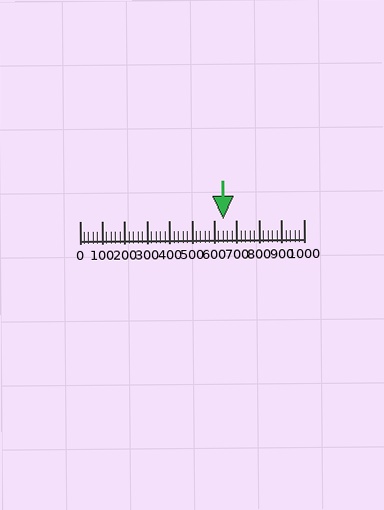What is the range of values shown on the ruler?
The ruler shows values from 0 to 1000.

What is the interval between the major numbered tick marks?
The major tick marks are spaced 100 units apart.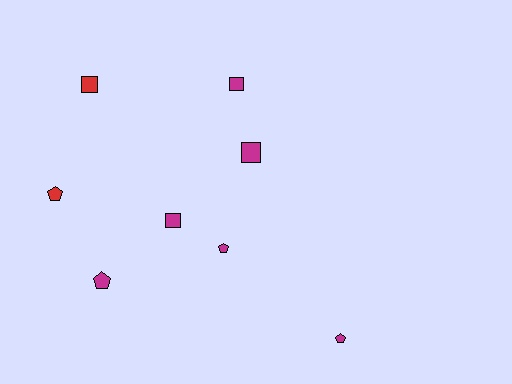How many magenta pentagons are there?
There are 3 magenta pentagons.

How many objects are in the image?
There are 8 objects.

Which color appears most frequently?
Magenta, with 6 objects.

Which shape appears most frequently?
Pentagon, with 4 objects.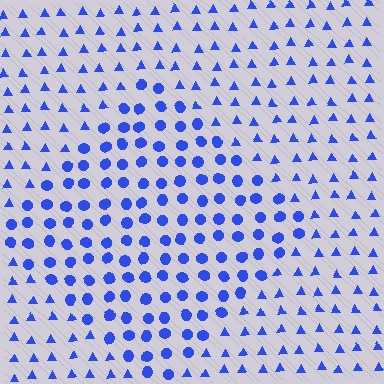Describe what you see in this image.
The image is filled with small blue elements arranged in a uniform grid. A diamond-shaped region contains circles, while the surrounding area contains triangles. The boundary is defined purely by the change in element shape.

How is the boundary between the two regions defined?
The boundary is defined by a change in element shape: circles inside vs. triangles outside. All elements share the same color and spacing.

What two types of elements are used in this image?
The image uses circles inside the diamond region and triangles outside it.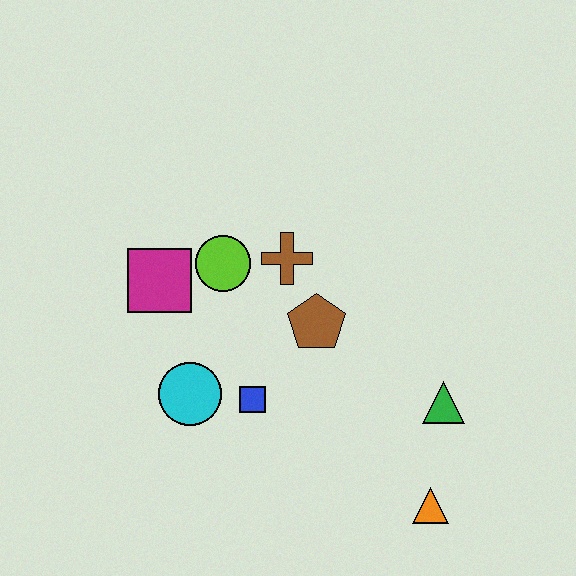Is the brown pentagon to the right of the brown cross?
Yes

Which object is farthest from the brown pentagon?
The orange triangle is farthest from the brown pentagon.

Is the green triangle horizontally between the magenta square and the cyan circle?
No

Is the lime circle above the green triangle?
Yes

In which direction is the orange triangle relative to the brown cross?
The orange triangle is below the brown cross.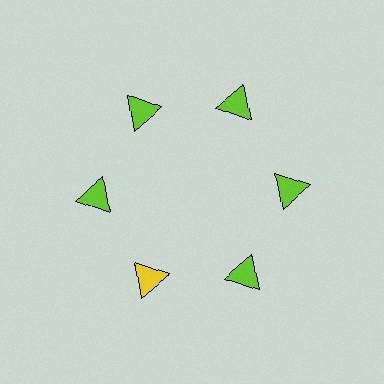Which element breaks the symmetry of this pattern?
The yellow triangle at roughly the 7 o'clock position breaks the symmetry. All other shapes are lime triangles.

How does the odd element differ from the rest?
It has a different color: yellow instead of lime.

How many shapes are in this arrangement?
There are 6 shapes arranged in a ring pattern.